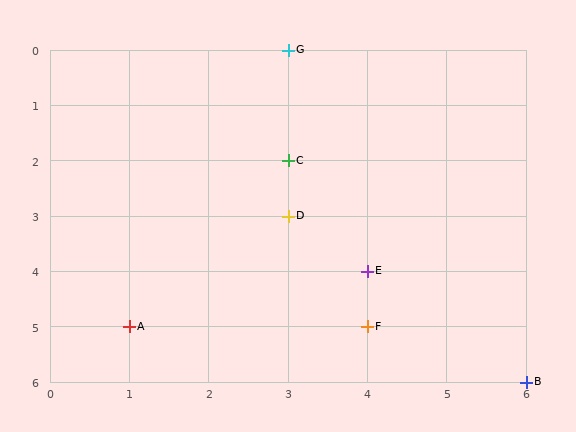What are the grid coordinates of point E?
Point E is at grid coordinates (4, 4).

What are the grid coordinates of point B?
Point B is at grid coordinates (6, 6).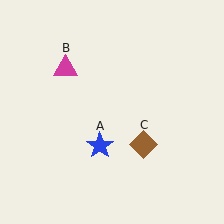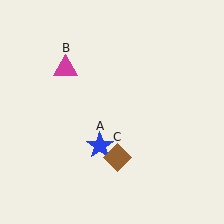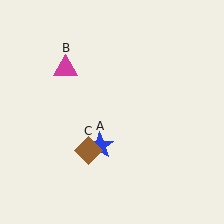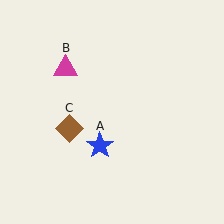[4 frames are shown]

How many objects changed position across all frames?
1 object changed position: brown diamond (object C).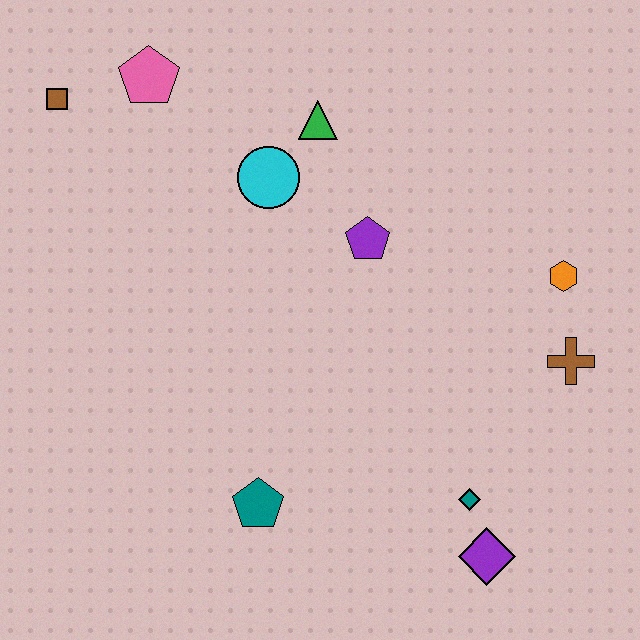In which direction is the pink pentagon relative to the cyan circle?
The pink pentagon is to the left of the cyan circle.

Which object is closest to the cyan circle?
The green triangle is closest to the cyan circle.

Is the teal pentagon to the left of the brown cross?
Yes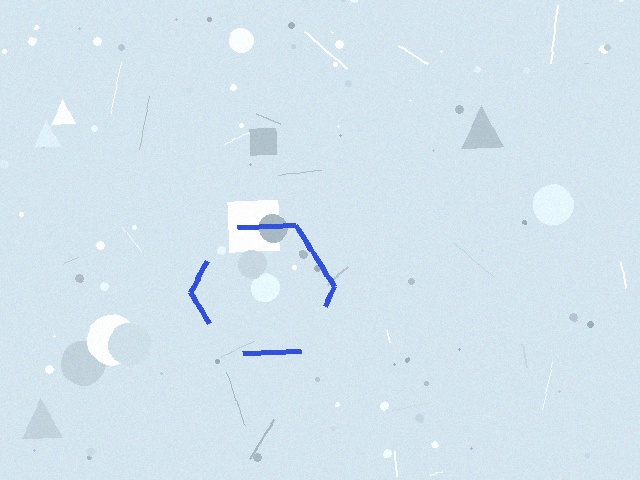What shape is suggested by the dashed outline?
The dashed outline suggests a hexagon.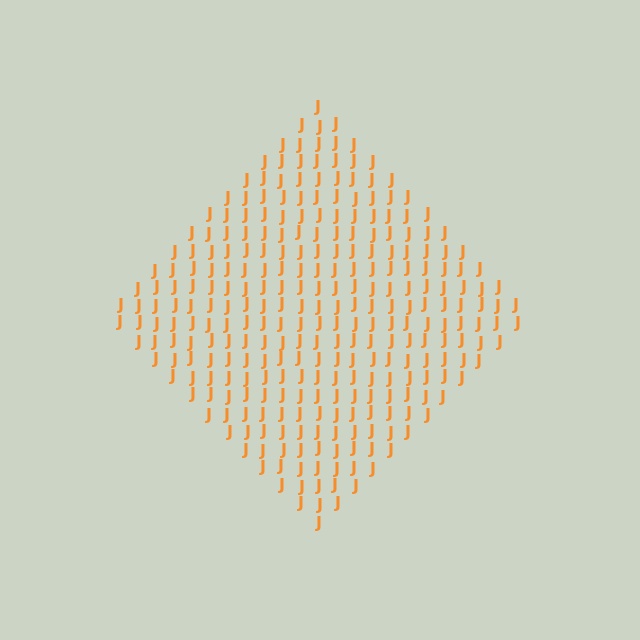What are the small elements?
The small elements are letter J's.